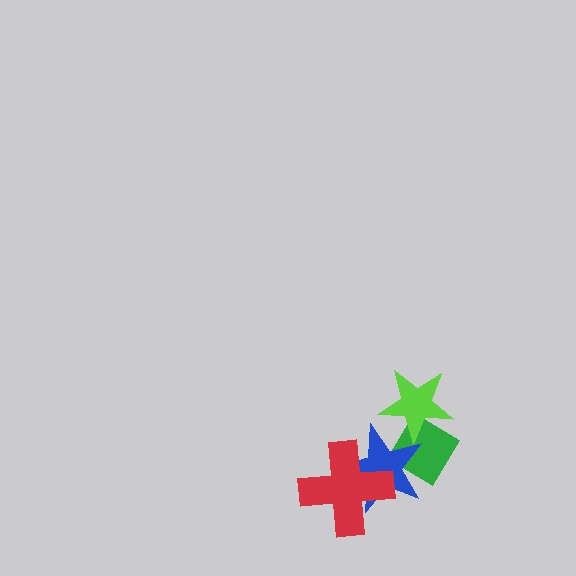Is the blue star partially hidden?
Yes, it is partially covered by another shape.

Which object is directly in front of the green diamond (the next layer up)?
The blue star is directly in front of the green diamond.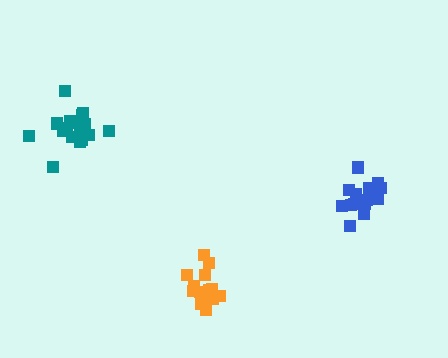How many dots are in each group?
Group 1: 19 dots, Group 2: 14 dots, Group 3: 16 dots (49 total).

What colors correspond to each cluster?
The clusters are colored: teal, orange, blue.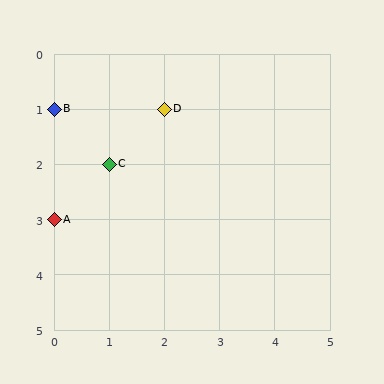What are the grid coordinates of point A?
Point A is at grid coordinates (0, 3).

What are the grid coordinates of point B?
Point B is at grid coordinates (0, 1).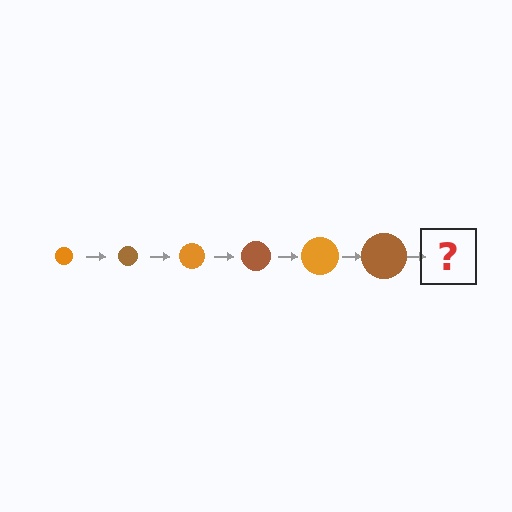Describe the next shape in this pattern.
It should be an orange circle, larger than the previous one.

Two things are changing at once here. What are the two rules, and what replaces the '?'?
The two rules are that the circle grows larger each step and the color cycles through orange and brown. The '?' should be an orange circle, larger than the previous one.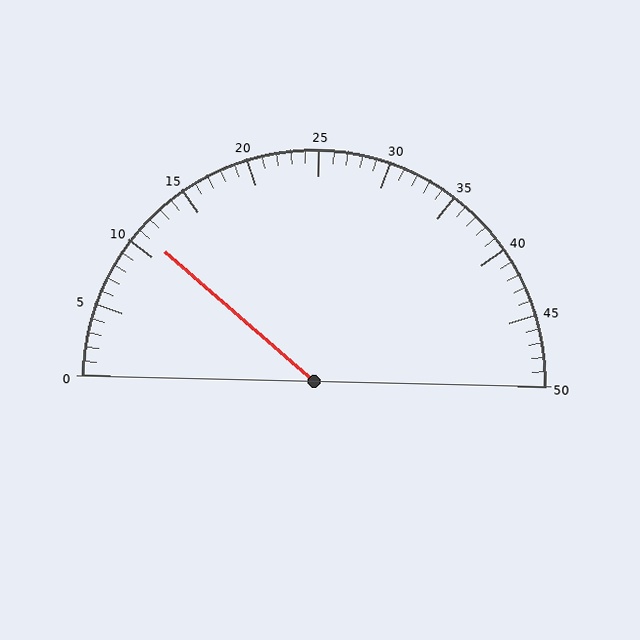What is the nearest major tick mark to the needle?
The nearest major tick mark is 10.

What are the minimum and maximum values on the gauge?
The gauge ranges from 0 to 50.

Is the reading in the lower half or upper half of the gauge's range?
The reading is in the lower half of the range (0 to 50).